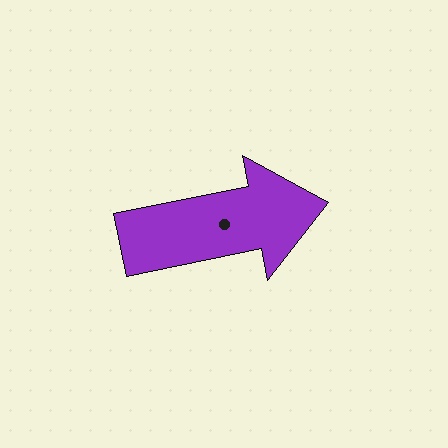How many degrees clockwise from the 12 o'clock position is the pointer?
Approximately 79 degrees.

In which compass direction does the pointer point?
East.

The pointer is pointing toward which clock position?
Roughly 3 o'clock.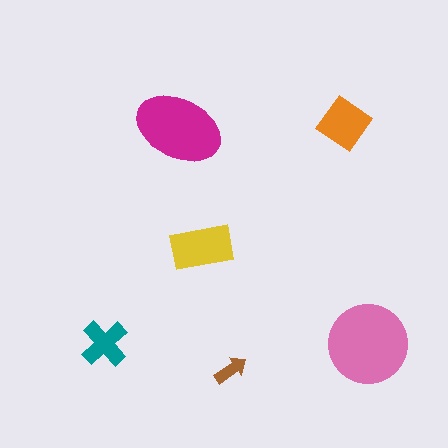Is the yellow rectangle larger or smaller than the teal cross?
Larger.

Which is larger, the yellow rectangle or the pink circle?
The pink circle.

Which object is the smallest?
The brown arrow.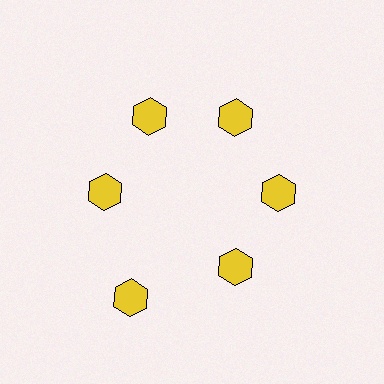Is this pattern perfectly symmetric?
No. The 6 yellow hexagons are arranged in a ring, but one element near the 7 o'clock position is pushed outward from the center, breaking the 6-fold rotational symmetry.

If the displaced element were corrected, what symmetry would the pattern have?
It would have 6-fold rotational symmetry — the pattern would map onto itself every 60 degrees.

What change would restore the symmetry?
The symmetry would be restored by moving it inward, back onto the ring so that all 6 hexagons sit at equal angles and equal distance from the center.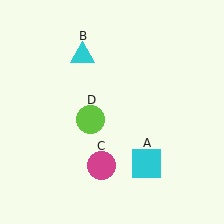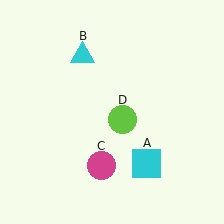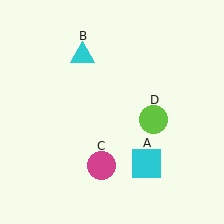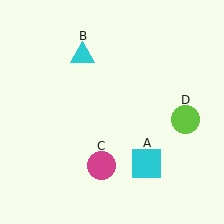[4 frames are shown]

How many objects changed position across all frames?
1 object changed position: lime circle (object D).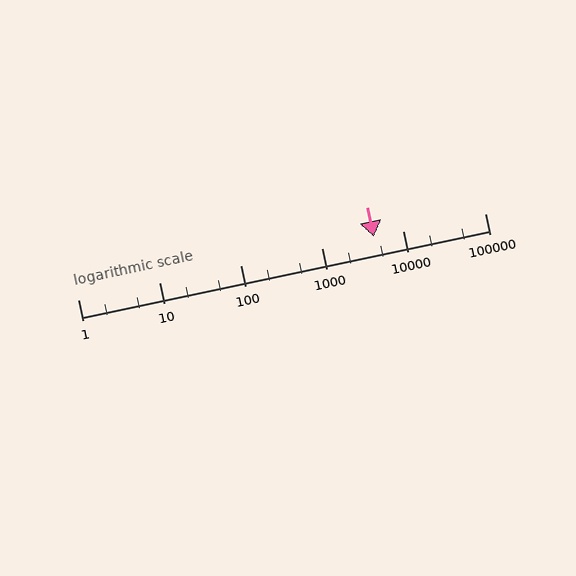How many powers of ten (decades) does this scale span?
The scale spans 5 decades, from 1 to 100000.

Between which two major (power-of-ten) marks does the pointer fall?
The pointer is between 1000 and 10000.